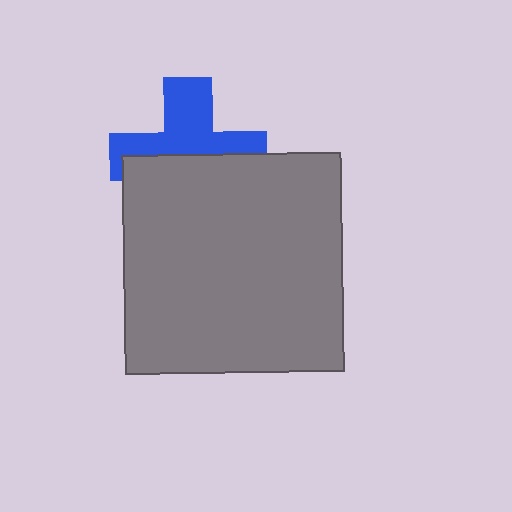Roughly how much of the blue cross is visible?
About half of it is visible (roughly 50%).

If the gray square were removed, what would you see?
You would see the complete blue cross.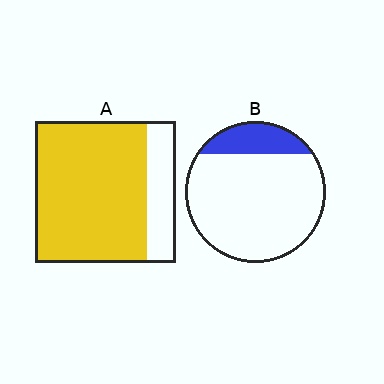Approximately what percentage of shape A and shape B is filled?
A is approximately 80% and B is approximately 20%.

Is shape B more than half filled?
No.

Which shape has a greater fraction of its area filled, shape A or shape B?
Shape A.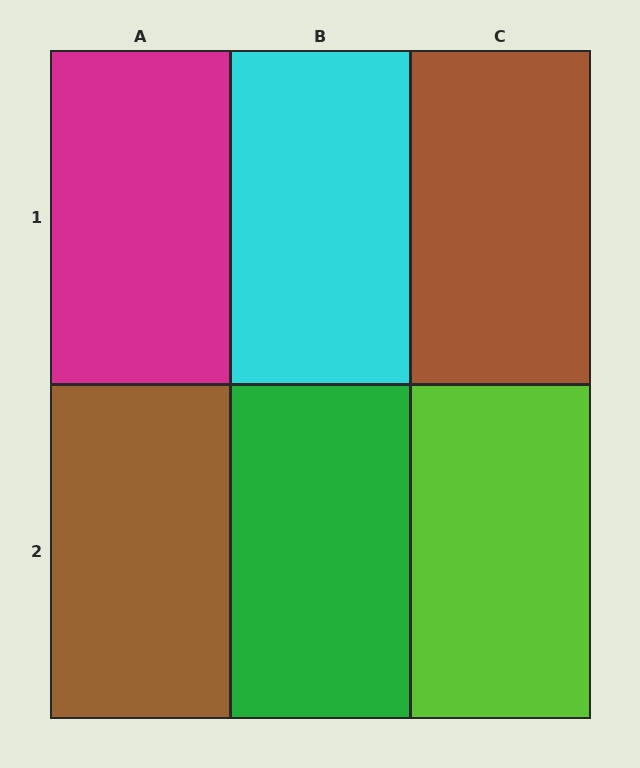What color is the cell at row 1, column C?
Brown.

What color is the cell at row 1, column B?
Cyan.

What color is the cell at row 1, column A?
Magenta.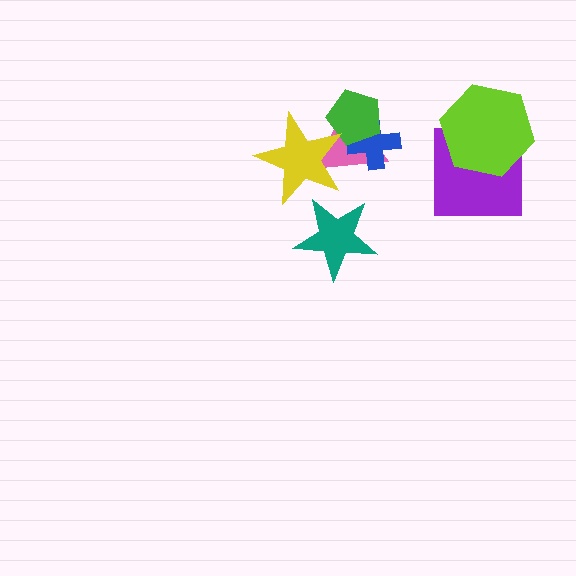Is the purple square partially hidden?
Yes, it is partially covered by another shape.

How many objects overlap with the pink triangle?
3 objects overlap with the pink triangle.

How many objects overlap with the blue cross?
2 objects overlap with the blue cross.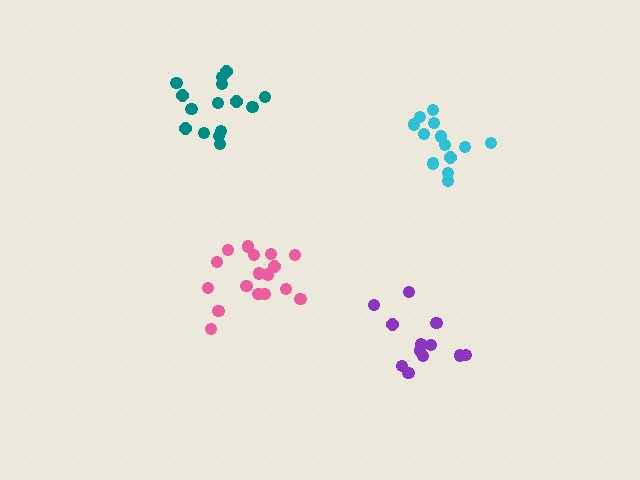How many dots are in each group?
Group 1: 14 dots, Group 2: 12 dots, Group 3: 15 dots, Group 4: 18 dots (59 total).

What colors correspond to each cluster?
The clusters are colored: cyan, purple, teal, pink.